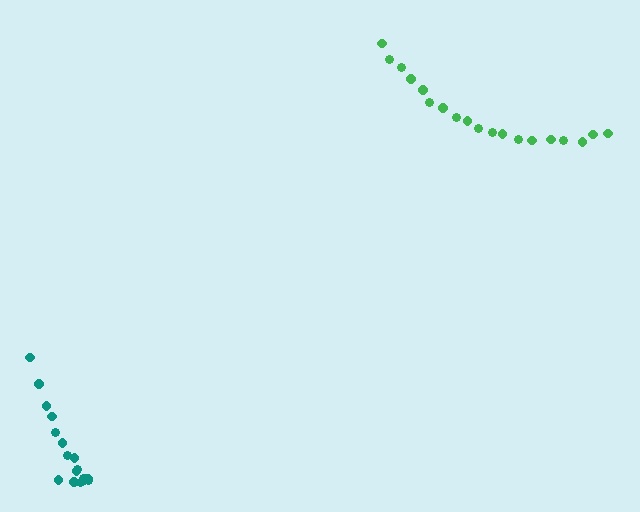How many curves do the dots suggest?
There are 2 distinct paths.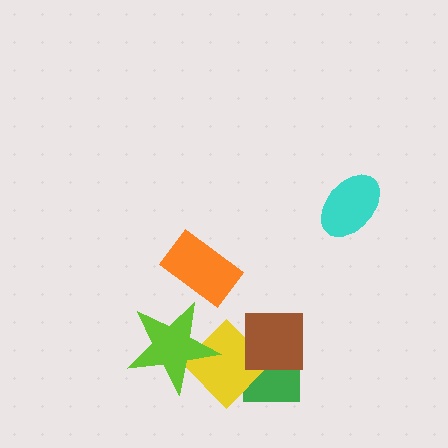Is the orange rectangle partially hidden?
No, no other shape covers it.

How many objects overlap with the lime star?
1 object overlaps with the lime star.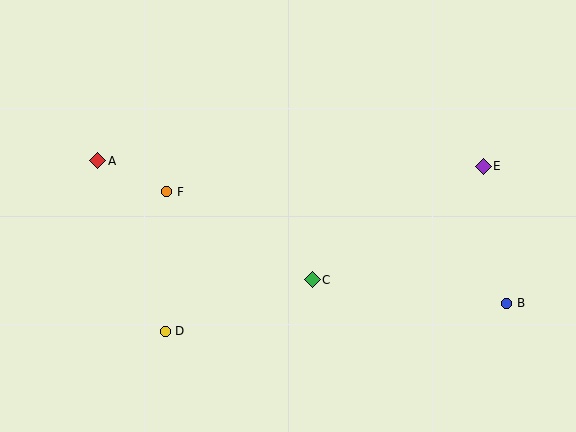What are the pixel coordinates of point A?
Point A is at (98, 161).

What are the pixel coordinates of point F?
Point F is at (167, 192).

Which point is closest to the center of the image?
Point C at (312, 280) is closest to the center.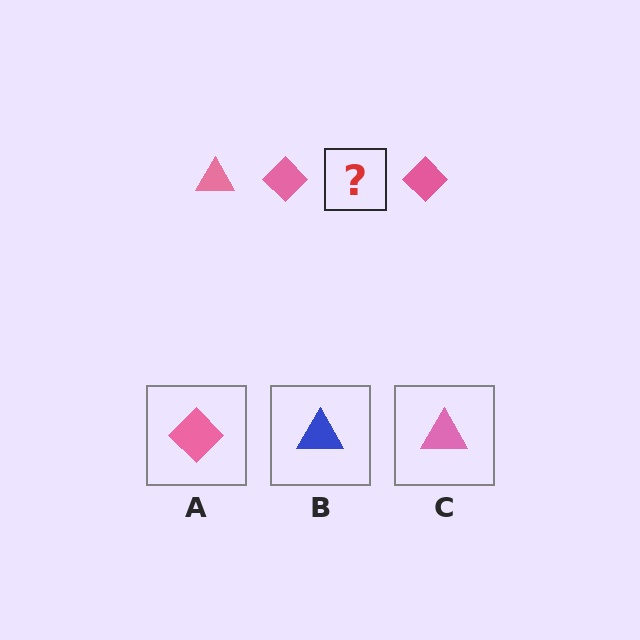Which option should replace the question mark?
Option C.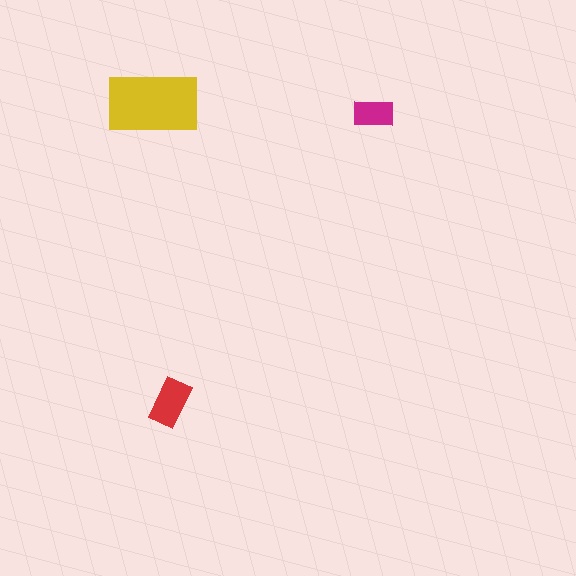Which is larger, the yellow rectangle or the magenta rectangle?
The yellow one.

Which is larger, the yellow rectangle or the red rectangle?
The yellow one.